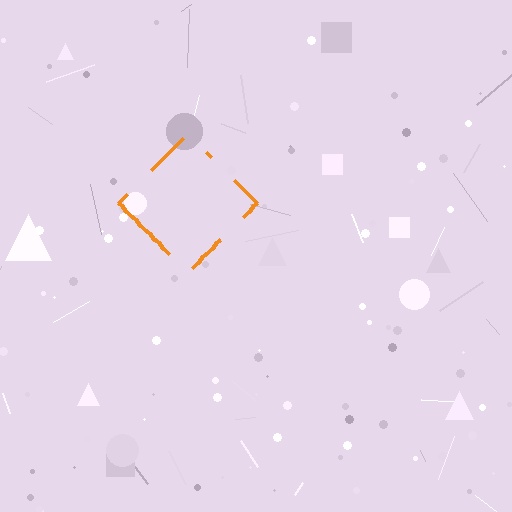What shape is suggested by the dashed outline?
The dashed outline suggests a diamond.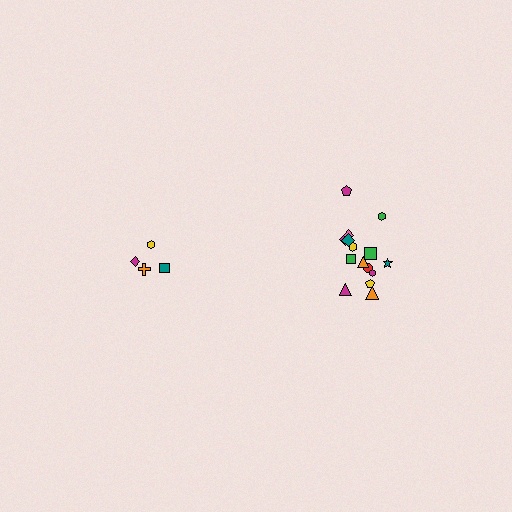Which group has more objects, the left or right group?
The right group.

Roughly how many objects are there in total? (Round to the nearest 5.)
Roughly 20 objects in total.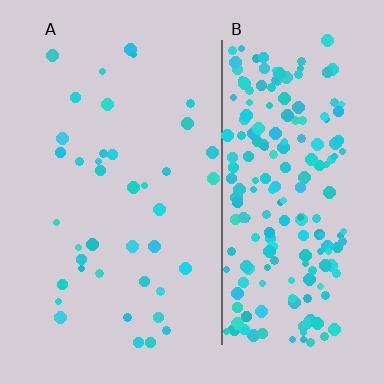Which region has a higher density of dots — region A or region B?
B (the right).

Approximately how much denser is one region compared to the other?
Approximately 5.4× — region B over region A.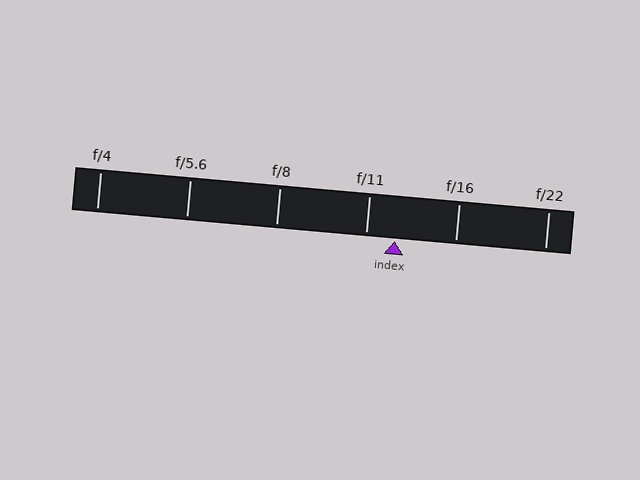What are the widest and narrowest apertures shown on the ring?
The widest aperture shown is f/4 and the narrowest is f/22.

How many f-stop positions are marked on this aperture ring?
There are 6 f-stop positions marked.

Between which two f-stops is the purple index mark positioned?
The index mark is between f/11 and f/16.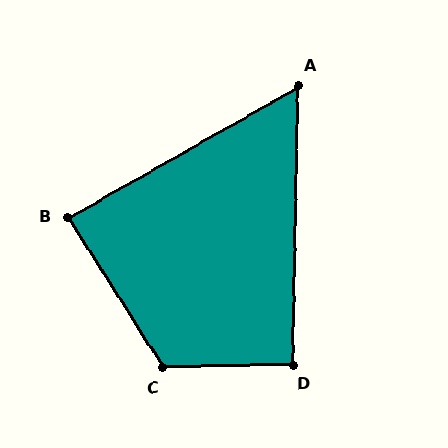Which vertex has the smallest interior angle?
A, at approximately 59 degrees.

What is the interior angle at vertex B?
Approximately 87 degrees (approximately right).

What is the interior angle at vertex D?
Approximately 93 degrees (approximately right).